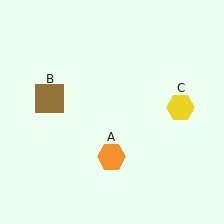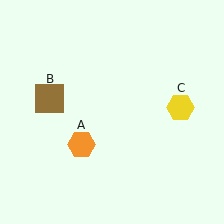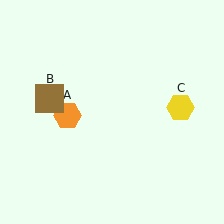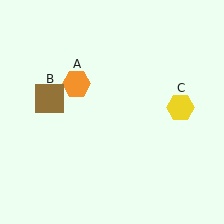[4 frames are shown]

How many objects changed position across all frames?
1 object changed position: orange hexagon (object A).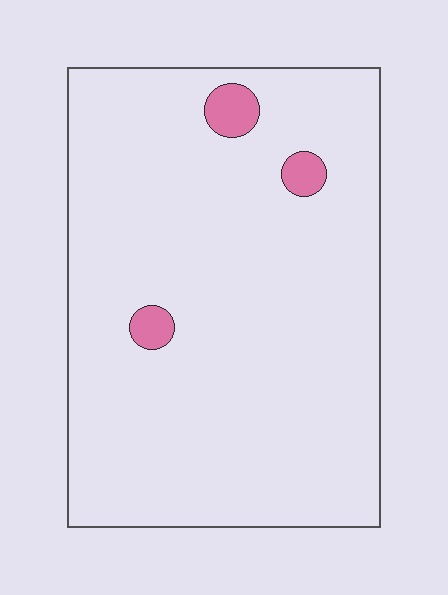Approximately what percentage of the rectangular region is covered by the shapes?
Approximately 5%.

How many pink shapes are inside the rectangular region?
3.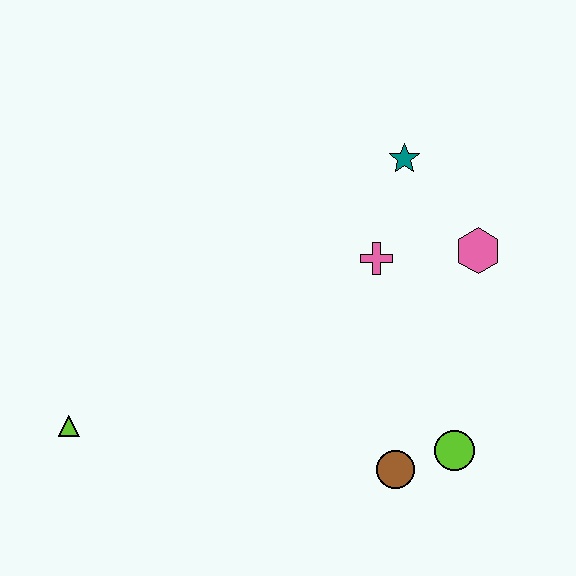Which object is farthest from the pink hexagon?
The lime triangle is farthest from the pink hexagon.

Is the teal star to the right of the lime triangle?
Yes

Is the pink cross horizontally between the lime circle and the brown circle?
No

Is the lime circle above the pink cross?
No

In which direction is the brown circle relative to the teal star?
The brown circle is below the teal star.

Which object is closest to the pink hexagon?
The pink cross is closest to the pink hexagon.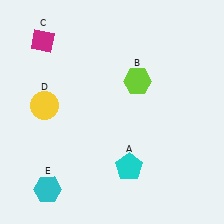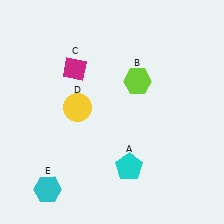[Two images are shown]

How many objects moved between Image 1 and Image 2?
2 objects moved between the two images.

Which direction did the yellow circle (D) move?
The yellow circle (D) moved right.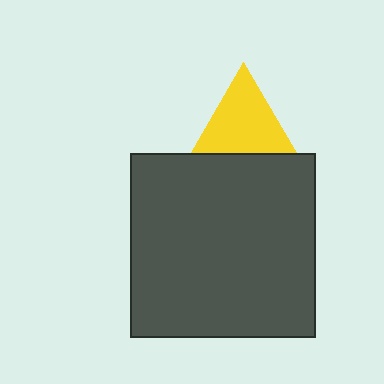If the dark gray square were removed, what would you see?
You would see the complete yellow triangle.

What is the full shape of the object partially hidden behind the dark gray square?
The partially hidden object is a yellow triangle.